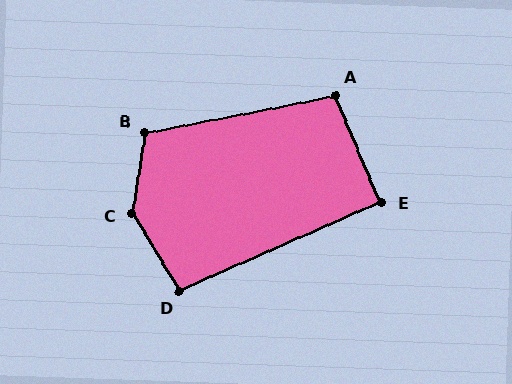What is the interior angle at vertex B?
Approximately 110 degrees (obtuse).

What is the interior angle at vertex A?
Approximately 102 degrees (obtuse).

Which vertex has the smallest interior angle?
E, at approximately 91 degrees.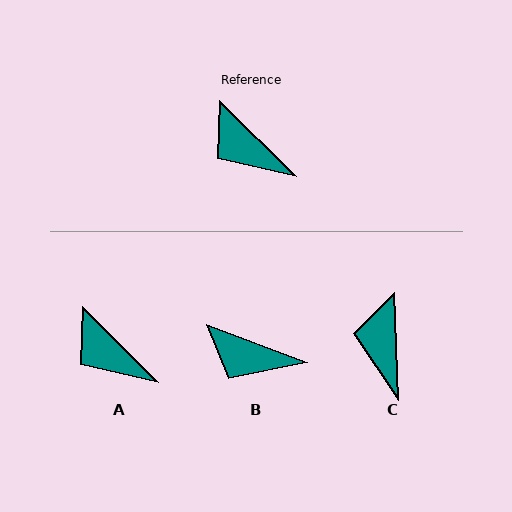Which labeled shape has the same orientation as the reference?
A.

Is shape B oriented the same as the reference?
No, it is off by about 24 degrees.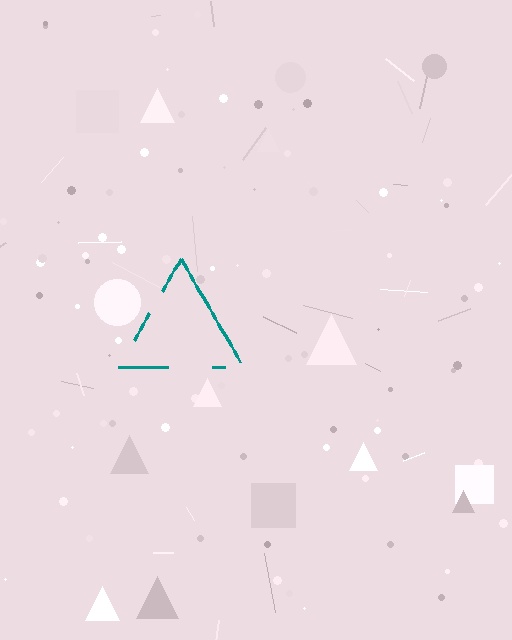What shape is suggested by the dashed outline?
The dashed outline suggests a triangle.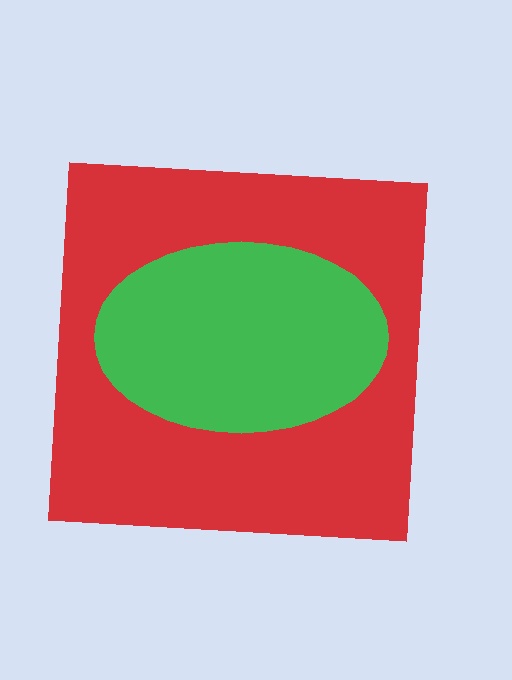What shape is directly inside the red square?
The green ellipse.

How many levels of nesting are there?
2.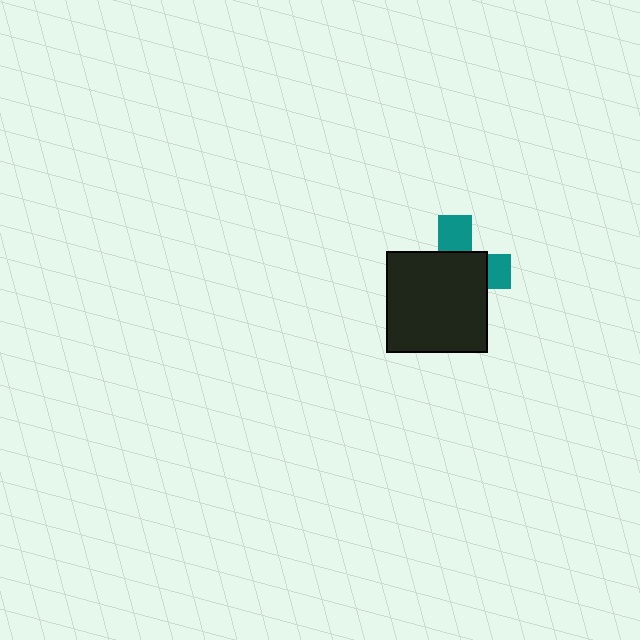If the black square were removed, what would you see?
You would see the complete teal cross.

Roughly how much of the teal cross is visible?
A small part of it is visible (roughly 32%).